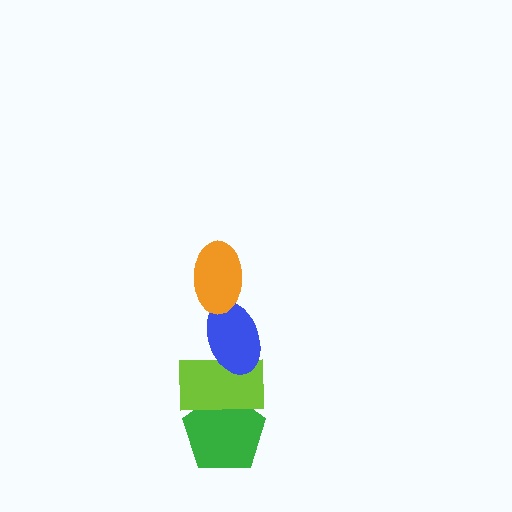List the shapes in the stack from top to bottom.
From top to bottom: the orange ellipse, the blue ellipse, the lime rectangle, the green pentagon.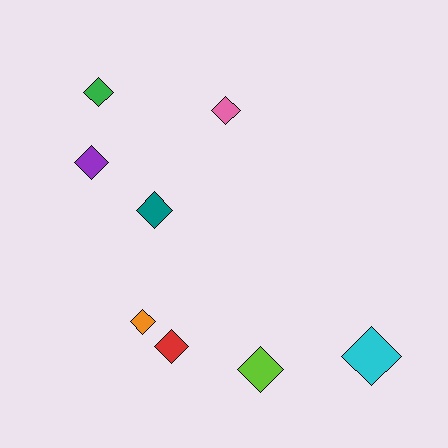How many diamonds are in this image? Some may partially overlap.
There are 8 diamonds.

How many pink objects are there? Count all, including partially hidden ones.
There is 1 pink object.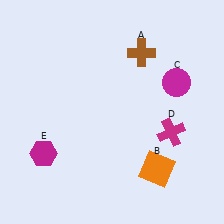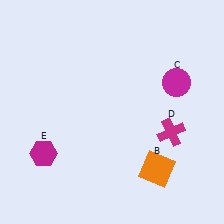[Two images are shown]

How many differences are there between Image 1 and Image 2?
There is 1 difference between the two images.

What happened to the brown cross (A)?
The brown cross (A) was removed in Image 2. It was in the top-right area of Image 1.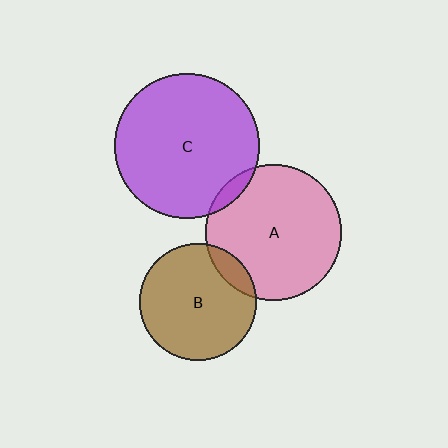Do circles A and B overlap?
Yes.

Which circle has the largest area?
Circle C (purple).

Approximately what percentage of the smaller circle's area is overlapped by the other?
Approximately 10%.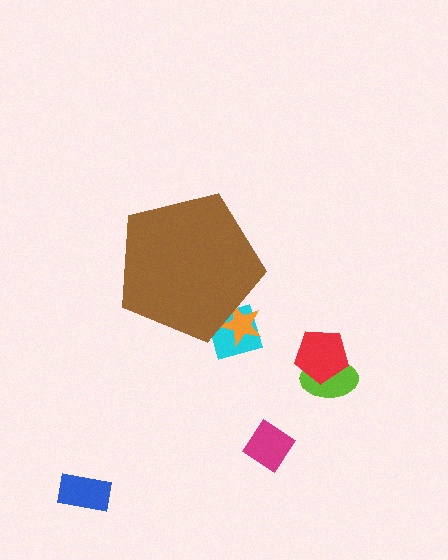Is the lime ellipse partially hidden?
No, the lime ellipse is fully visible.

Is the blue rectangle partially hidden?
No, the blue rectangle is fully visible.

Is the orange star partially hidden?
Yes, the orange star is partially hidden behind the brown pentagon.